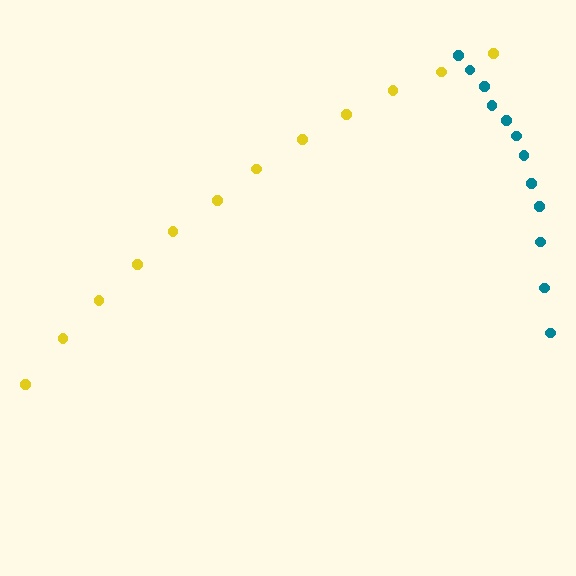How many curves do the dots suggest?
There are 2 distinct paths.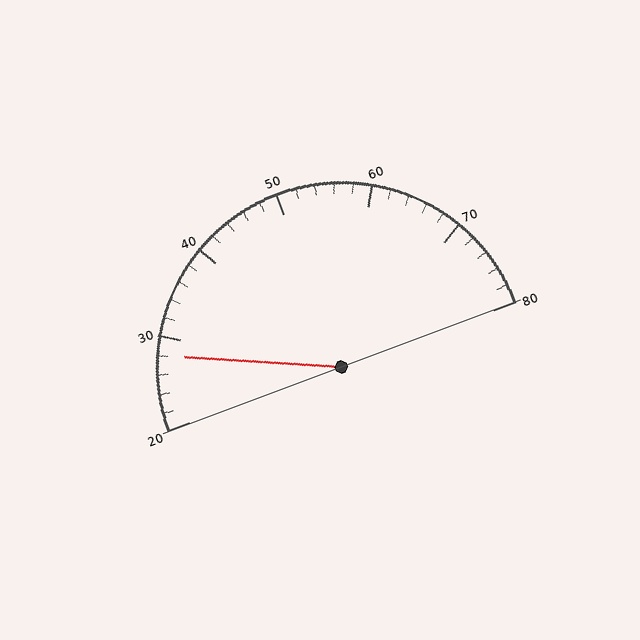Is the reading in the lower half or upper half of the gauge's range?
The reading is in the lower half of the range (20 to 80).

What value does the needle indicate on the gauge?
The needle indicates approximately 28.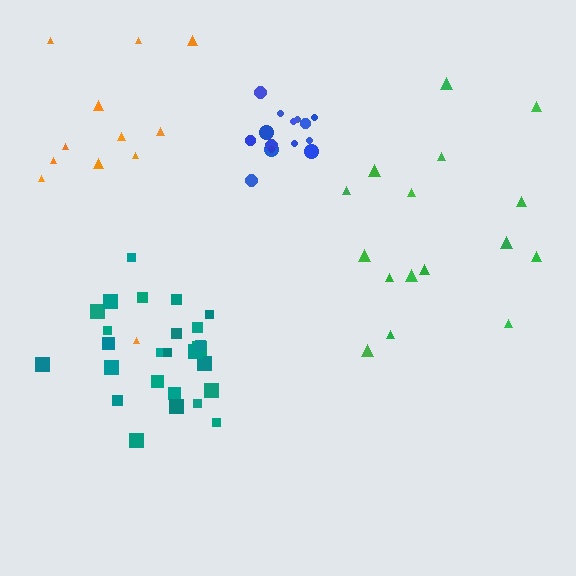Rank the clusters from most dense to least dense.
blue, teal, green, orange.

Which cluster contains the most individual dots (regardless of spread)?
Teal (26).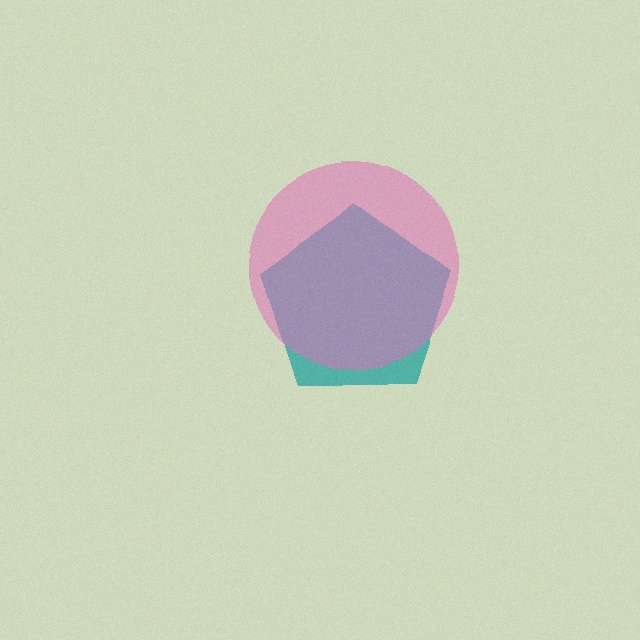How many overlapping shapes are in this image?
There are 2 overlapping shapes in the image.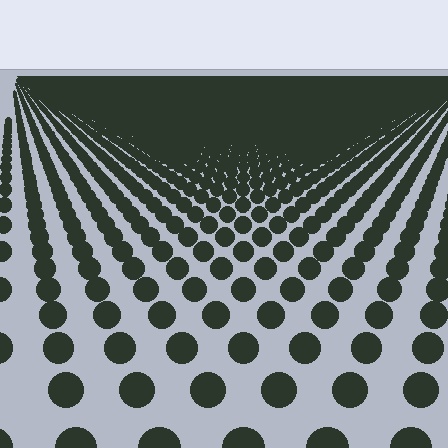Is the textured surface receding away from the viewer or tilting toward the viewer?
The surface is receding away from the viewer. Texture elements get smaller and denser toward the top.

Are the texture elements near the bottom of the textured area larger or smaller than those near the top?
Larger. Near the bottom, elements are closer to the viewer and appear at a bigger on-screen size.